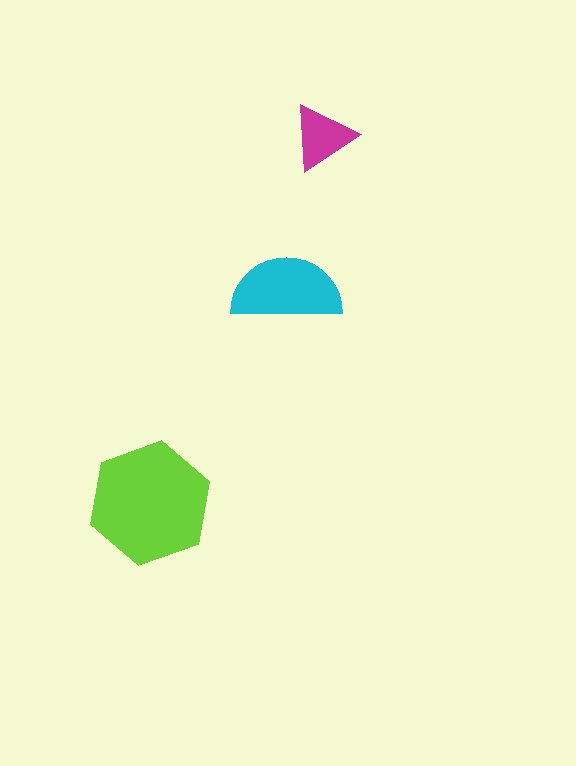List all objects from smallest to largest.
The magenta triangle, the cyan semicircle, the lime hexagon.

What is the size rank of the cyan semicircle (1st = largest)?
2nd.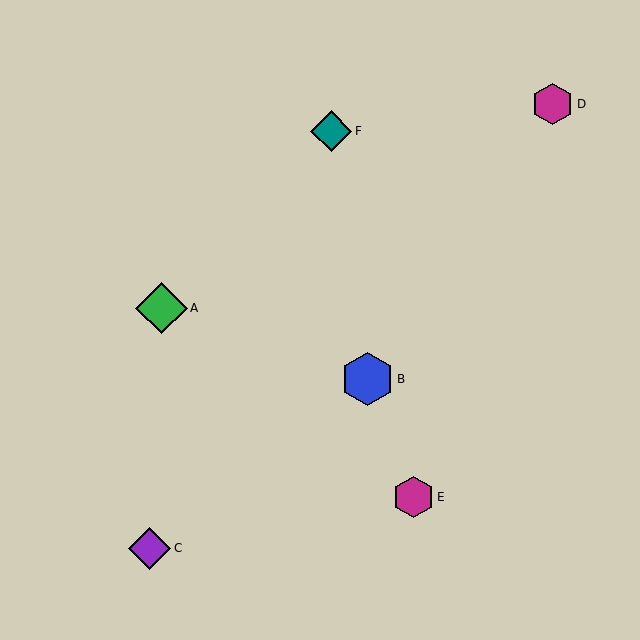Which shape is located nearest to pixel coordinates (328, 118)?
The teal diamond (labeled F) at (331, 131) is nearest to that location.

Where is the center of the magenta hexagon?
The center of the magenta hexagon is at (413, 497).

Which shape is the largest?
The blue hexagon (labeled B) is the largest.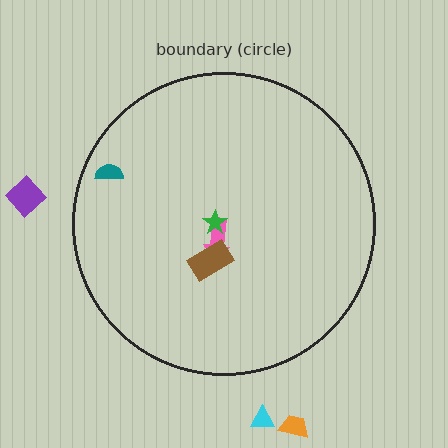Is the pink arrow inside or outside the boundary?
Inside.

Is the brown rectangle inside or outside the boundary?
Inside.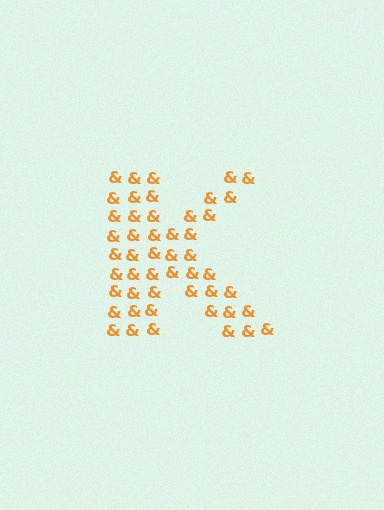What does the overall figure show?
The overall figure shows the letter K.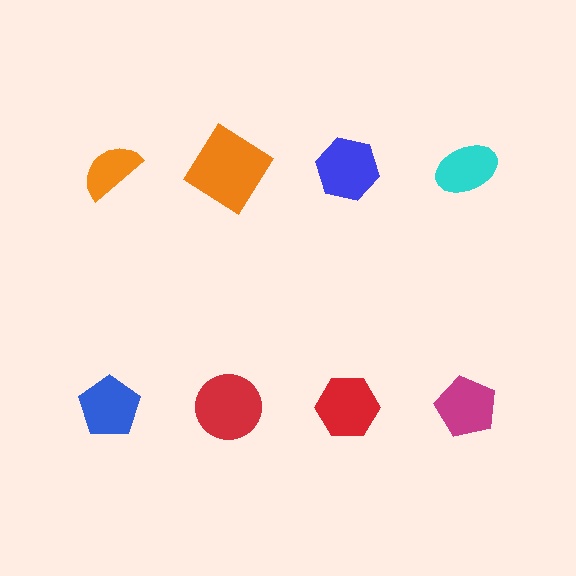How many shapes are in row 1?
4 shapes.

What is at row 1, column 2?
An orange diamond.